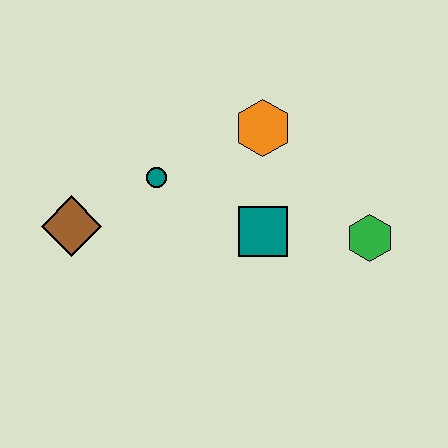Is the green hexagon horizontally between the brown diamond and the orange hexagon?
No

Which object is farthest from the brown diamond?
The green hexagon is farthest from the brown diamond.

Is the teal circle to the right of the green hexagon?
No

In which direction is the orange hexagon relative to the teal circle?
The orange hexagon is to the right of the teal circle.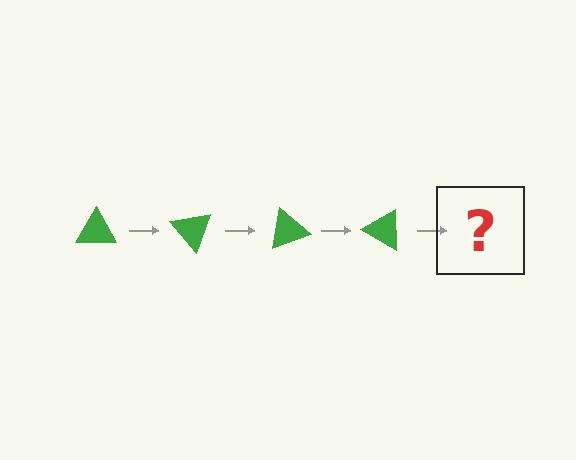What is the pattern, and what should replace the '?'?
The pattern is that the triangle rotates 50 degrees each step. The '?' should be a green triangle rotated 200 degrees.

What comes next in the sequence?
The next element should be a green triangle rotated 200 degrees.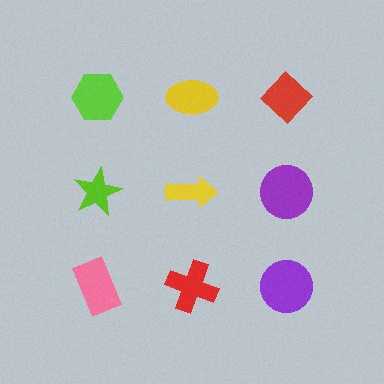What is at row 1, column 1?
A lime hexagon.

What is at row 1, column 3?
A red diamond.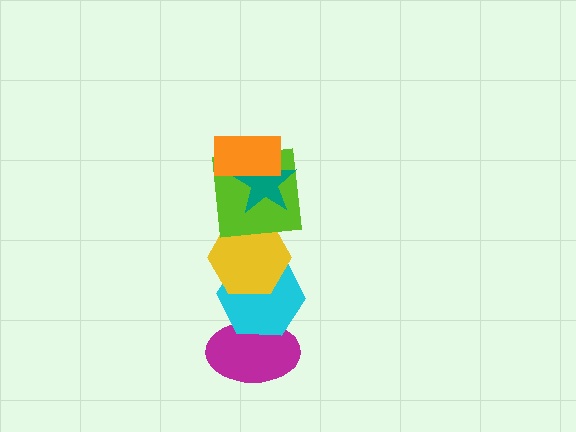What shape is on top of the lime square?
The teal star is on top of the lime square.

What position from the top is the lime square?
The lime square is 3rd from the top.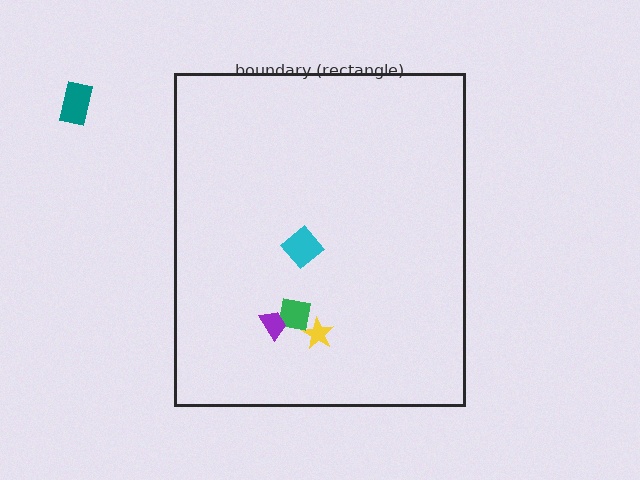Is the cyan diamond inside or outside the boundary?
Inside.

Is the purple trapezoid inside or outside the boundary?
Inside.